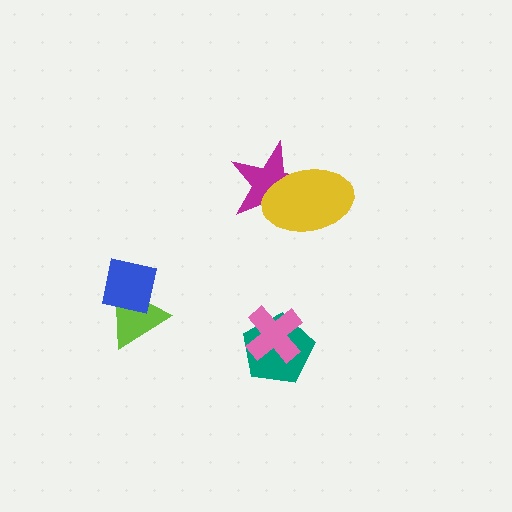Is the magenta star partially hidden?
Yes, it is partially covered by another shape.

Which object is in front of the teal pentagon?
The pink cross is in front of the teal pentagon.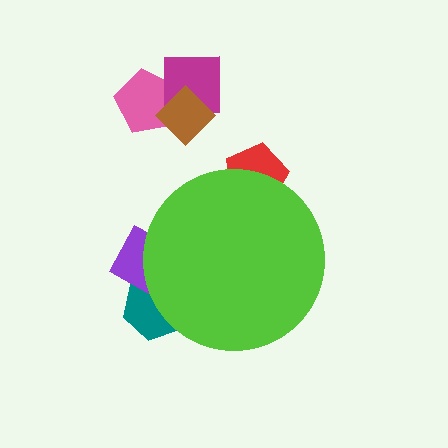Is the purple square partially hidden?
Yes, the purple square is partially hidden behind the lime circle.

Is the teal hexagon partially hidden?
Yes, the teal hexagon is partially hidden behind the lime circle.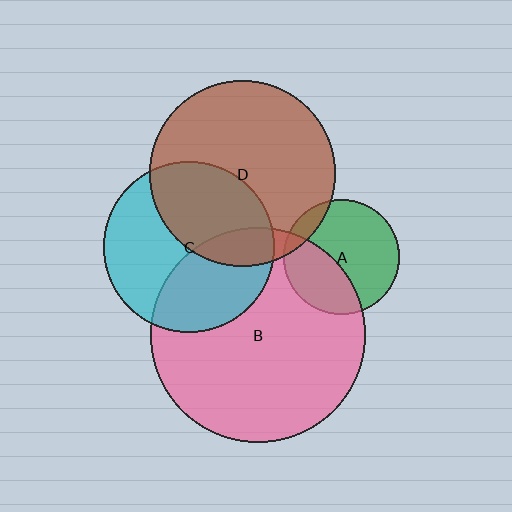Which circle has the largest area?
Circle B (pink).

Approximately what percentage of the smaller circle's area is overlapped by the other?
Approximately 10%.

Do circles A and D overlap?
Yes.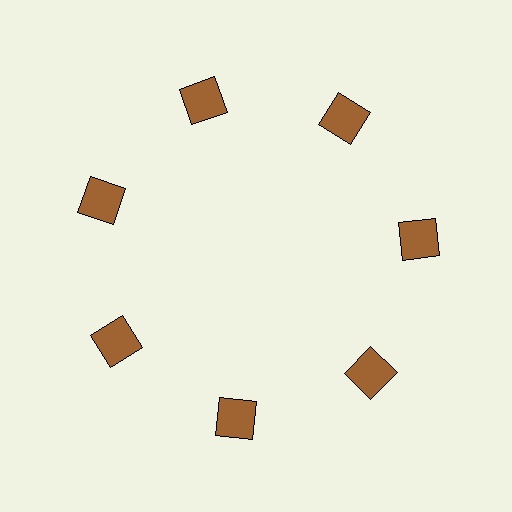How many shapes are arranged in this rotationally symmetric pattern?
There are 7 shapes, arranged in 7 groups of 1.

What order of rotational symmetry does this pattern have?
This pattern has 7-fold rotational symmetry.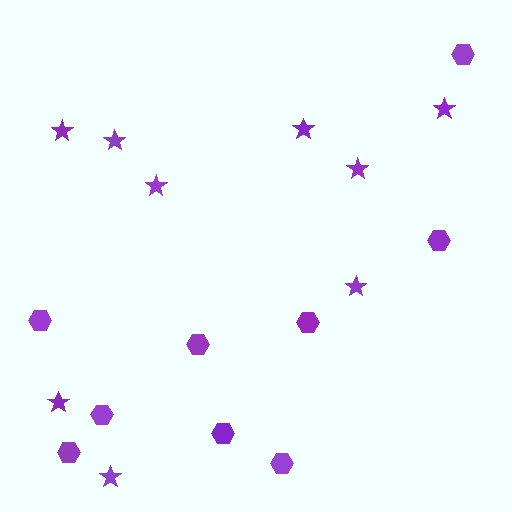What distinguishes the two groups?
There are 2 groups: one group of stars (9) and one group of hexagons (9).